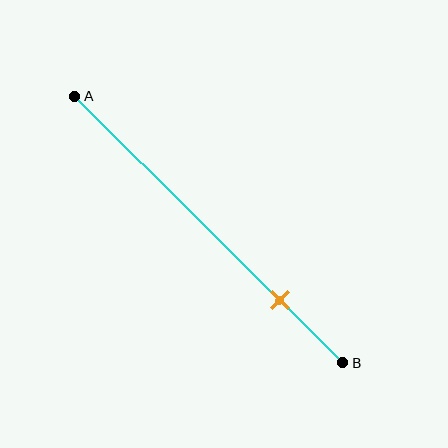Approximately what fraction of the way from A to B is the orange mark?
The orange mark is approximately 75% of the way from A to B.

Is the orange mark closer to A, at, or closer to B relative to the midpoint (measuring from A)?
The orange mark is closer to point B than the midpoint of segment AB.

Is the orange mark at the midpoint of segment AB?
No, the mark is at about 75% from A, not at the 50% midpoint.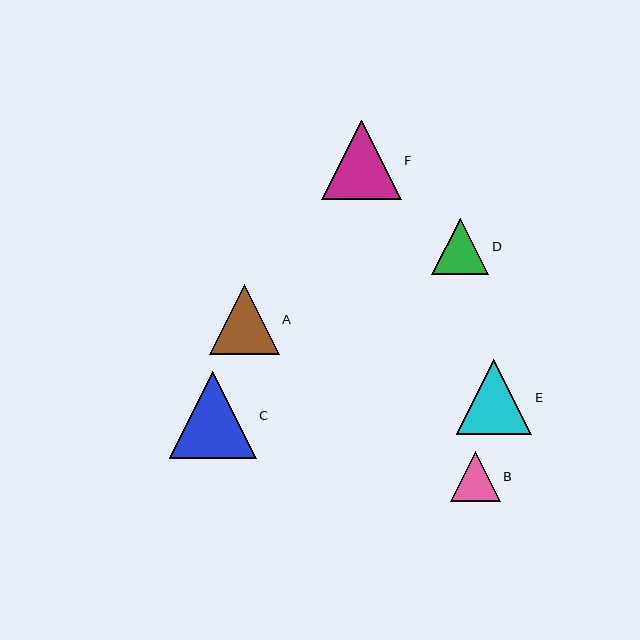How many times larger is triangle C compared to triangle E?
Triangle C is approximately 1.2 times the size of triangle E.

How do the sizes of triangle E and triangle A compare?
Triangle E and triangle A are approximately the same size.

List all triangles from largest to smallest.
From largest to smallest: C, F, E, A, D, B.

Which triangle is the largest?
Triangle C is the largest with a size of approximately 87 pixels.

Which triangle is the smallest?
Triangle B is the smallest with a size of approximately 50 pixels.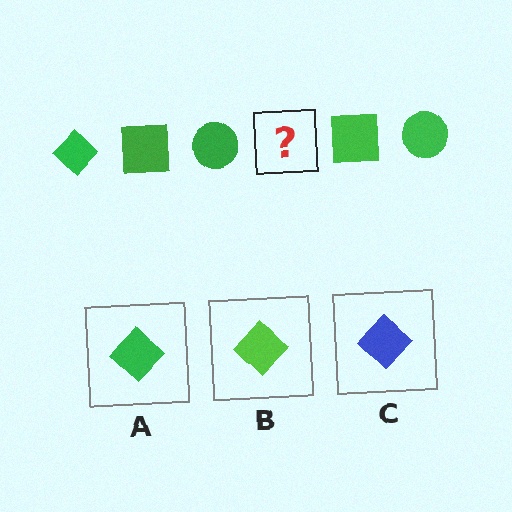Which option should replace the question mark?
Option A.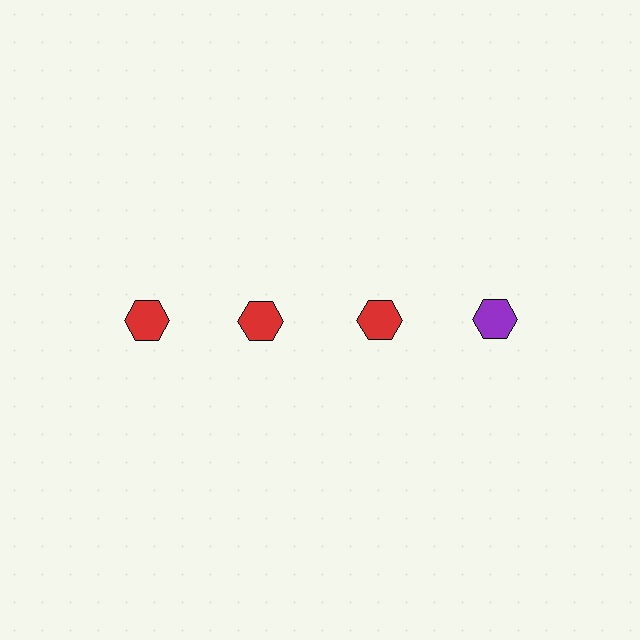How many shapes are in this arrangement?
There are 4 shapes arranged in a grid pattern.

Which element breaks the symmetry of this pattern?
The purple hexagon in the top row, second from right column breaks the symmetry. All other shapes are red hexagons.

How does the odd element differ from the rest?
It has a different color: purple instead of red.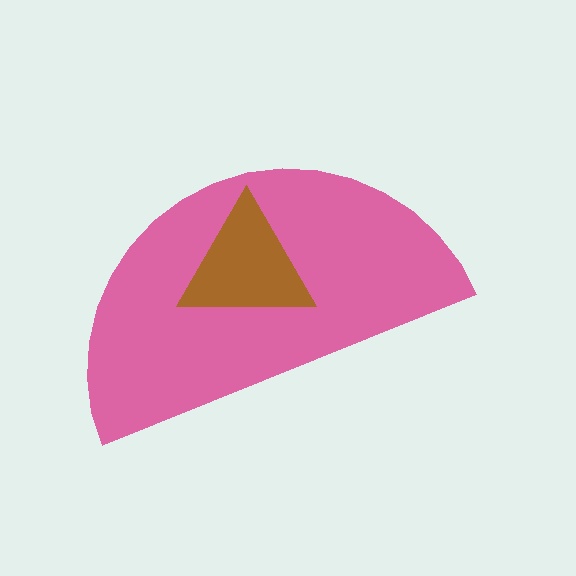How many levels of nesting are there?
2.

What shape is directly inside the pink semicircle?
The brown triangle.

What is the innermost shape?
The brown triangle.